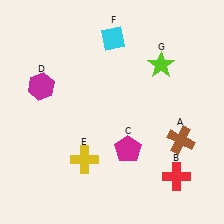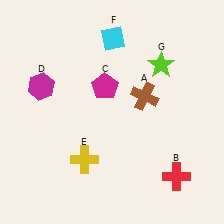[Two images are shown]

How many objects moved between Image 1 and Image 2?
2 objects moved between the two images.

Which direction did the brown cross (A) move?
The brown cross (A) moved up.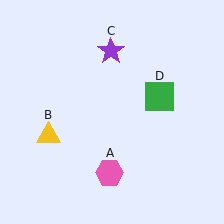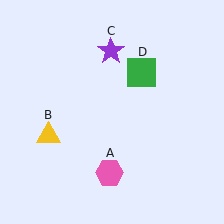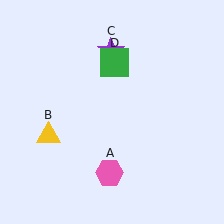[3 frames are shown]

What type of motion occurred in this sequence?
The green square (object D) rotated counterclockwise around the center of the scene.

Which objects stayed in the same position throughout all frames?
Pink hexagon (object A) and yellow triangle (object B) and purple star (object C) remained stationary.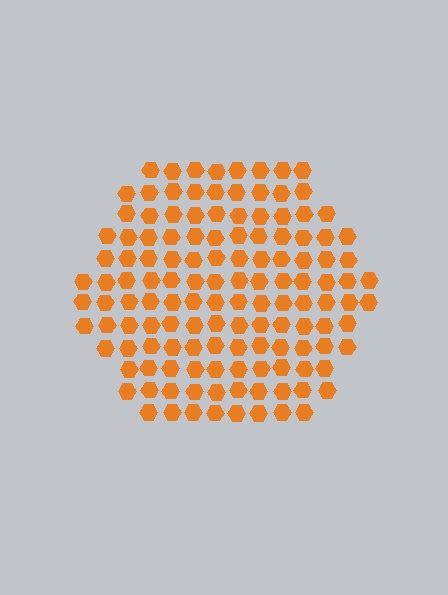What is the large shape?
The large shape is a hexagon.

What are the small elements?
The small elements are hexagons.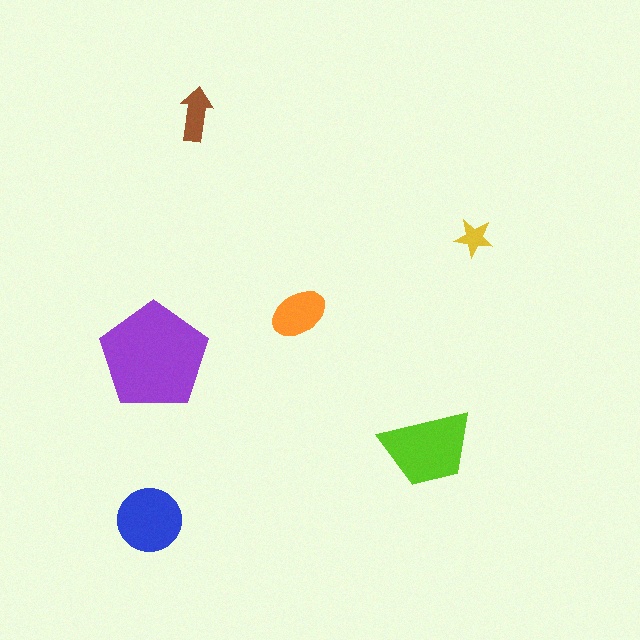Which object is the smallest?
The yellow star.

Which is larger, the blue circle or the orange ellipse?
The blue circle.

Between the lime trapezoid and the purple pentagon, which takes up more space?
The purple pentagon.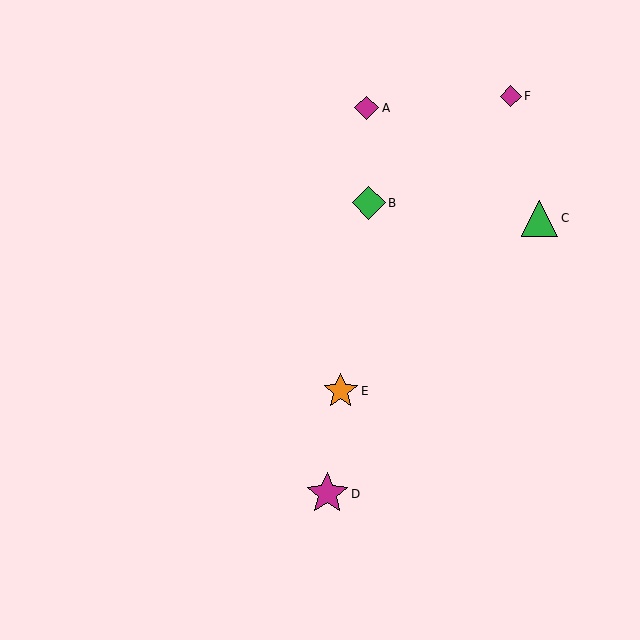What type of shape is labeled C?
Shape C is a green triangle.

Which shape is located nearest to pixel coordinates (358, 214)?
The green diamond (labeled B) at (369, 203) is nearest to that location.